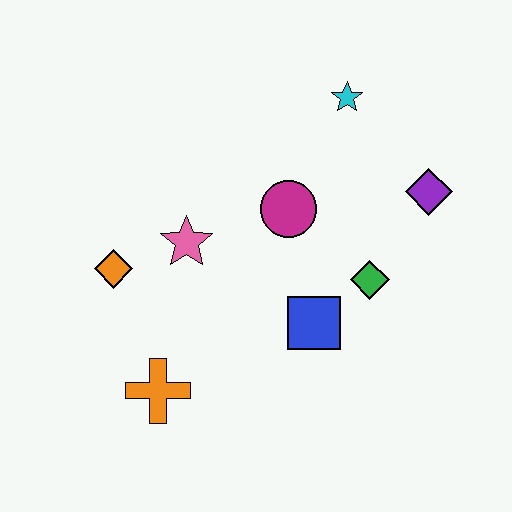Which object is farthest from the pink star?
The purple diamond is farthest from the pink star.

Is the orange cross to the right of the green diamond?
No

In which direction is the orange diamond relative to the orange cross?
The orange diamond is above the orange cross.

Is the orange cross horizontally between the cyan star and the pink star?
No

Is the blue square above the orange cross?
Yes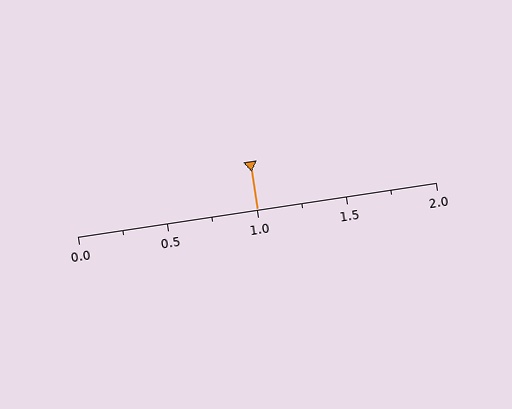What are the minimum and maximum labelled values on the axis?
The axis runs from 0.0 to 2.0.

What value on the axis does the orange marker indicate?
The marker indicates approximately 1.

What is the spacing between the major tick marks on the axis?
The major ticks are spaced 0.5 apart.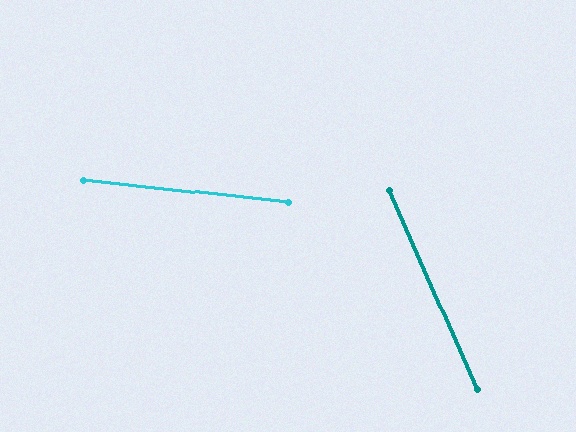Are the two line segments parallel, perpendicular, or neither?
Neither parallel nor perpendicular — they differ by about 60°.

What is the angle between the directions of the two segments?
Approximately 60 degrees.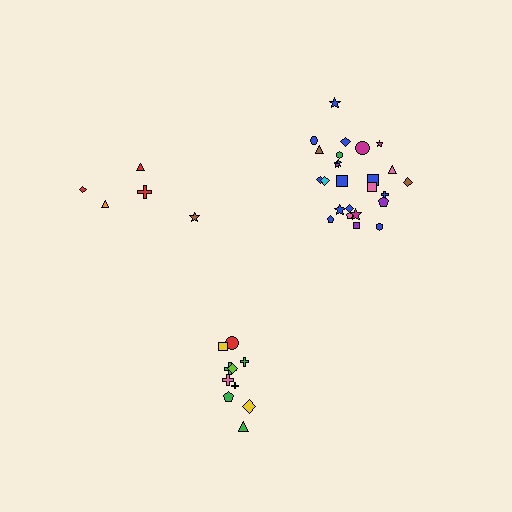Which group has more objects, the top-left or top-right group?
The top-right group.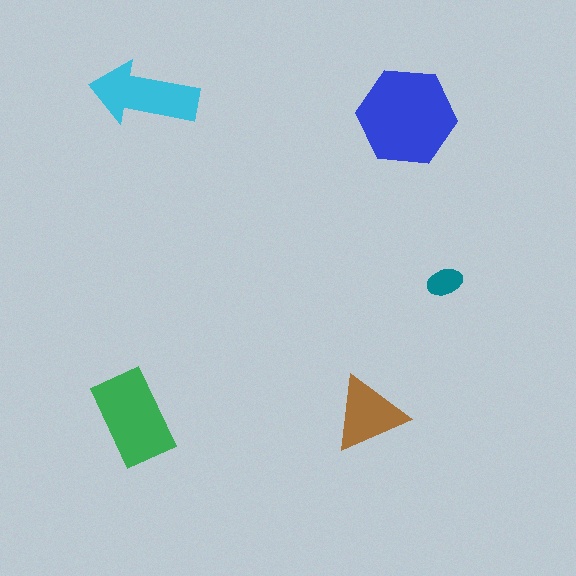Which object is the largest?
The blue hexagon.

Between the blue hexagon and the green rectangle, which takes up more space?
The blue hexagon.